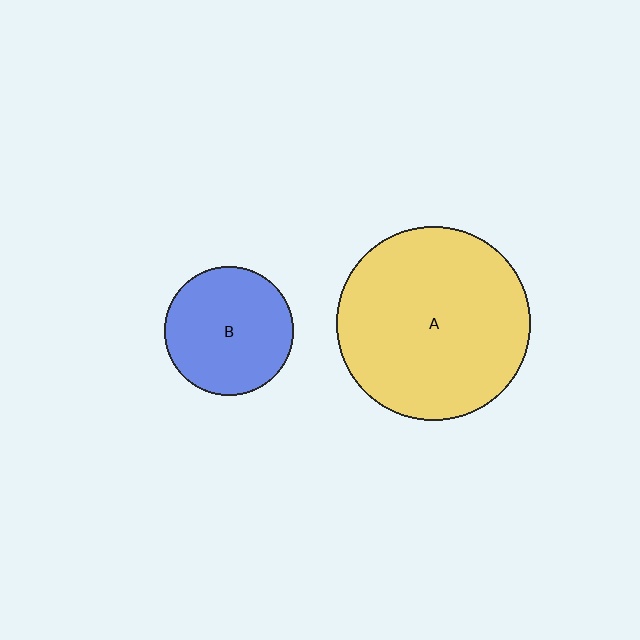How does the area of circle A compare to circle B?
Approximately 2.2 times.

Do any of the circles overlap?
No, none of the circles overlap.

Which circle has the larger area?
Circle A (yellow).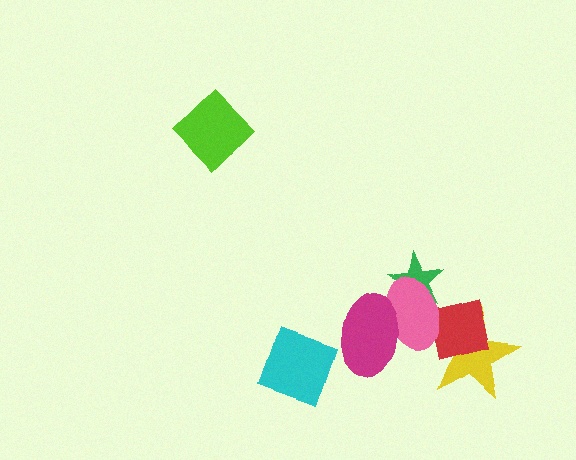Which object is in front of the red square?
The pink ellipse is in front of the red square.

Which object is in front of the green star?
The pink ellipse is in front of the green star.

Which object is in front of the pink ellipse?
The magenta ellipse is in front of the pink ellipse.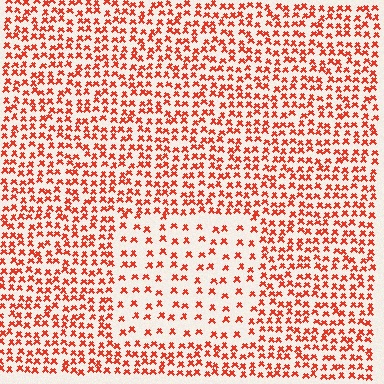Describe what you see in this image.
The image contains small red elements arranged at two different densities. A rectangle-shaped region is visible where the elements are less densely packed than the surrounding area.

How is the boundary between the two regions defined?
The boundary is defined by a change in element density (approximately 2.1x ratio). All elements are the same color, size, and shape.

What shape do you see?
I see a rectangle.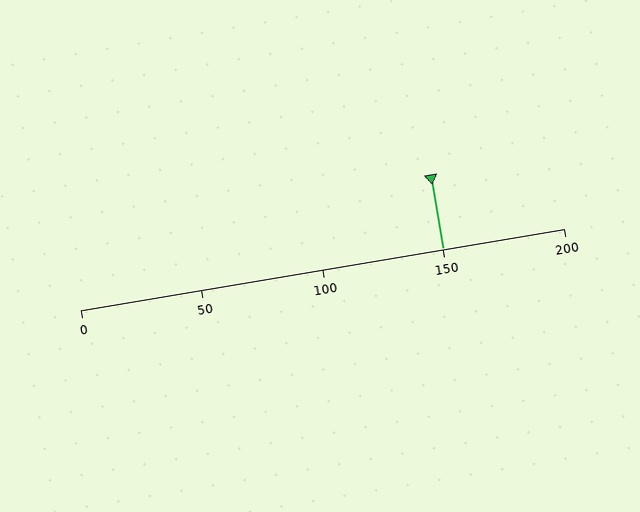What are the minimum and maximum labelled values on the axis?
The axis runs from 0 to 200.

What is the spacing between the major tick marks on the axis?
The major ticks are spaced 50 apart.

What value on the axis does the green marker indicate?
The marker indicates approximately 150.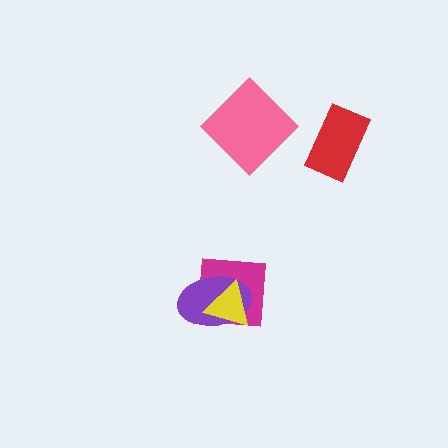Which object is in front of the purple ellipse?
The yellow triangle is in front of the purple ellipse.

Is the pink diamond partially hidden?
No, no other shape covers it.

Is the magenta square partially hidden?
Yes, it is partially covered by another shape.